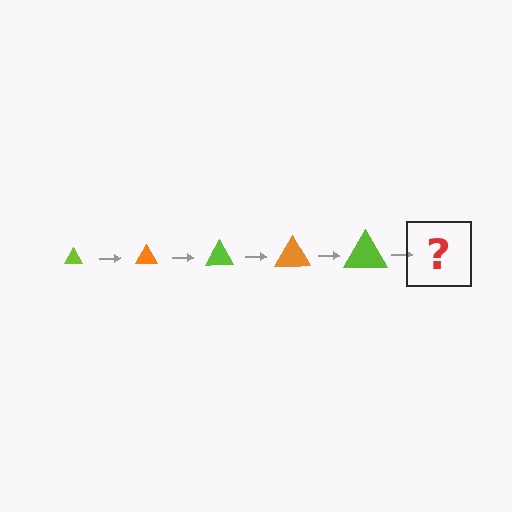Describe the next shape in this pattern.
It should be an orange triangle, larger than the previous one.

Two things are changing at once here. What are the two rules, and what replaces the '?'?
The two rules are that the triangle grows larger each step and the color cycles through lime and orange. The '?' should be an orange triangle, larger than the previous one.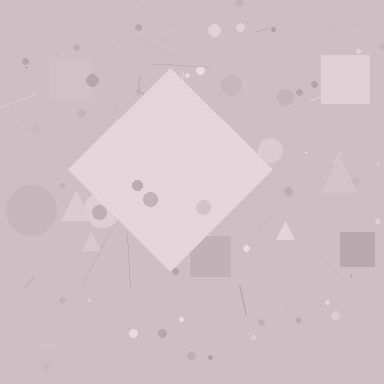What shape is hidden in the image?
A diamond is hidden in the image.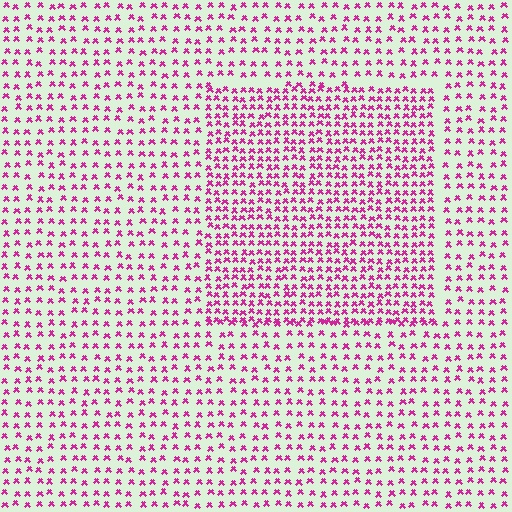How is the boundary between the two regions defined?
The boundary is defined by a change in element density (approximately 1.8x ratio). All elements are the same color, size, and shape.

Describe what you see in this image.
The image contains small magenta elements arranged at two different densities. A rectangle-shaped region is visible where the elements are more densely packed than the surrounding area.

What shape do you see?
I see a rectangle.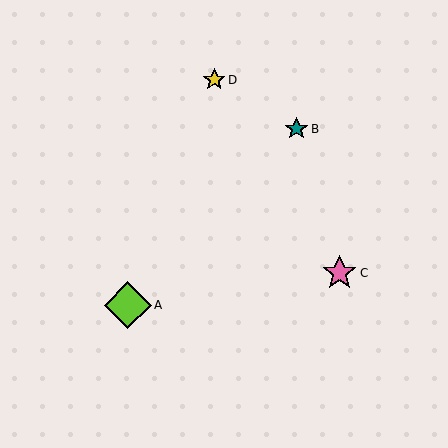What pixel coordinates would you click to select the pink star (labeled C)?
Click at (339, 273) to select the pink star C.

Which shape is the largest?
The lime diamond (labeled A) is the largest.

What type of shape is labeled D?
Shape D is a yellow star.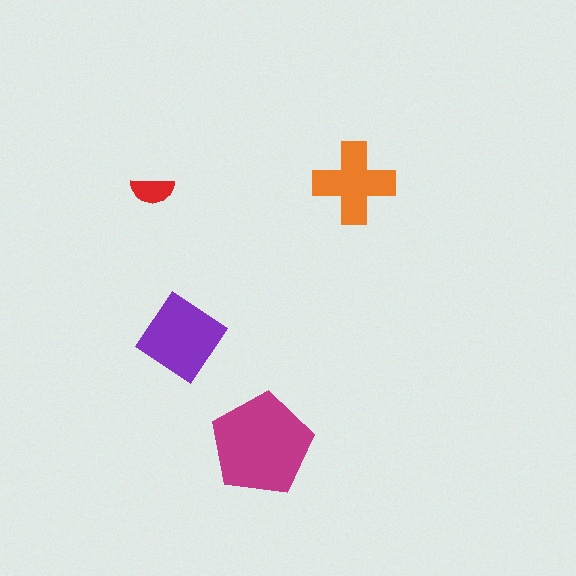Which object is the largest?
The magenta pentagon.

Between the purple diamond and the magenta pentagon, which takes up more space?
The magenta pentagon.